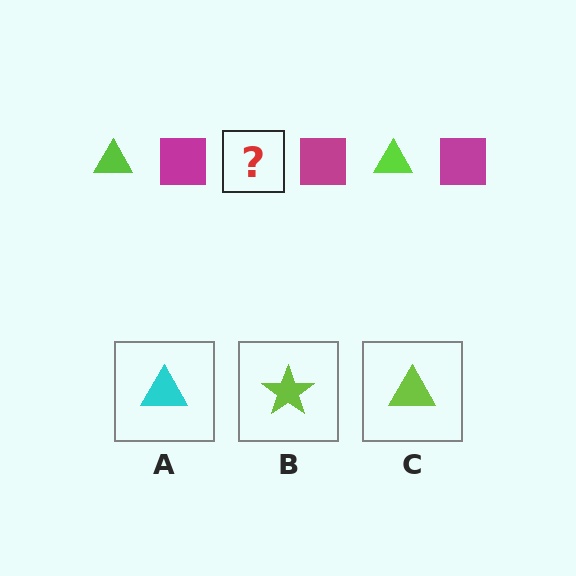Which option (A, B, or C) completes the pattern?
C.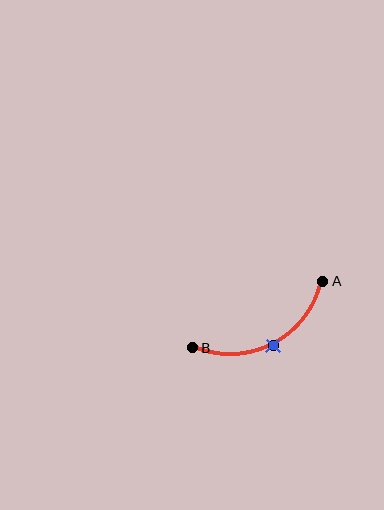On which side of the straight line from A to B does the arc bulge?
The arc bulges below the straight line connecting A and B.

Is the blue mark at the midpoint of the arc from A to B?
Yes. The blue mark lies on the arc at equal arc-length from both A and B — it is the arc midpoint.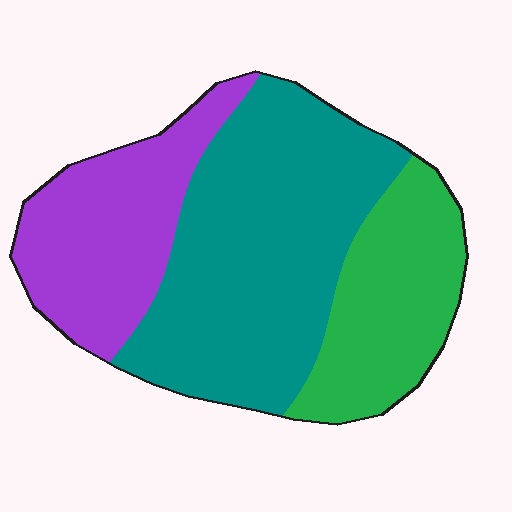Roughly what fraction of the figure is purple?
Purple takes up about one quarter (1/4) of the figure.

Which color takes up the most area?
Teal, at roughly 50%.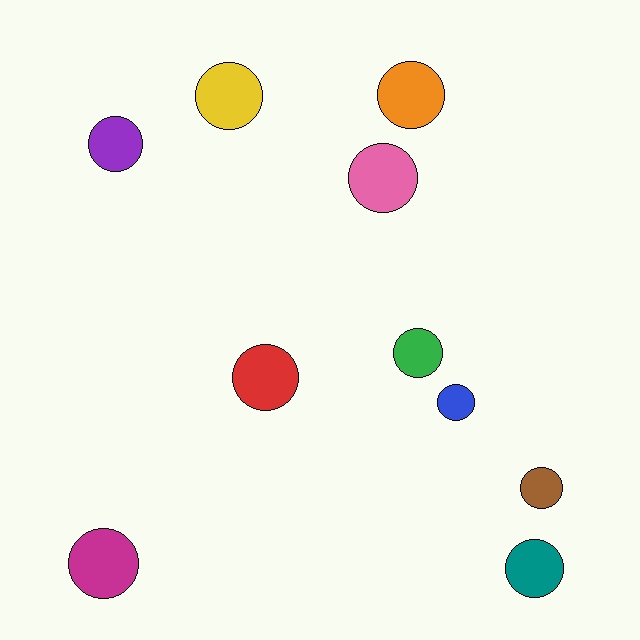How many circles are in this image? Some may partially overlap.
There are 10 circles.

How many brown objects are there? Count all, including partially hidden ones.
There is 1 brown object.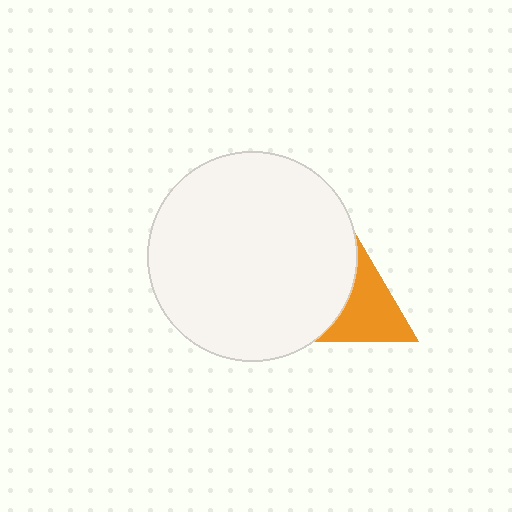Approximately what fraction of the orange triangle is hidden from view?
Roughly 41% of the orange triangle is hidden behind the white circle.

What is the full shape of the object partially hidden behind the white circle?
The partially hidden object is an orange triangle.